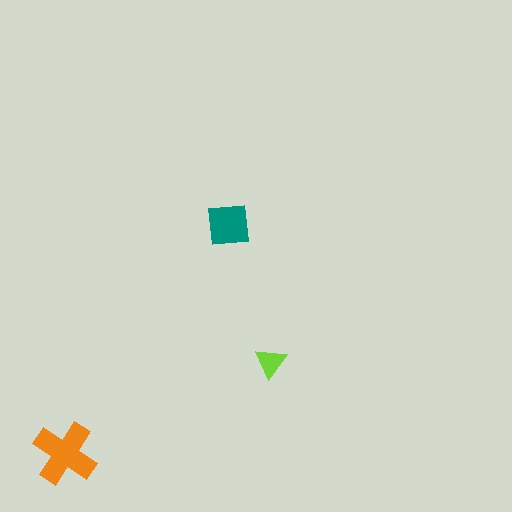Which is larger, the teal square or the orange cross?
The orange cross.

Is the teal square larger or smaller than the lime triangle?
Larger.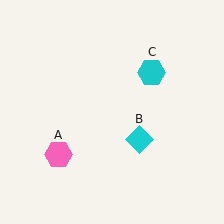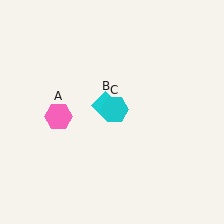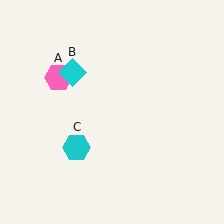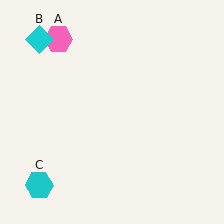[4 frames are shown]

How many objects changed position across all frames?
3 objects changed position: pink hexagon (object A), cyan diamond (object B), cyan hexagon (object C).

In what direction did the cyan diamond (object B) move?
The cyan diamond (object B) moved up and to the left.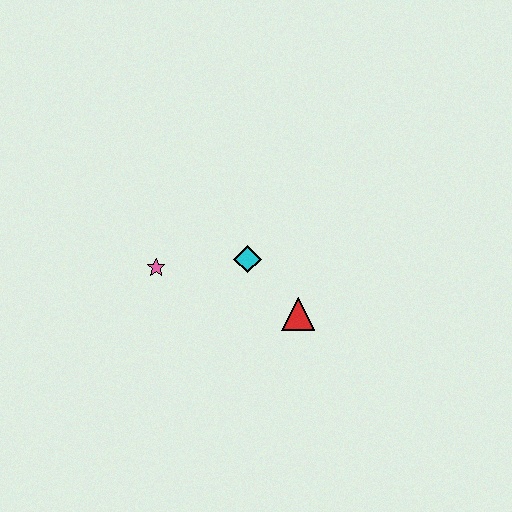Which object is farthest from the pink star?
The red triangle is farthest from the pink star.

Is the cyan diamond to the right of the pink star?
Yes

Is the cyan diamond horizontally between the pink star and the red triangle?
Yes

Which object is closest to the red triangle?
The cyan diamond is closest to the red triangle.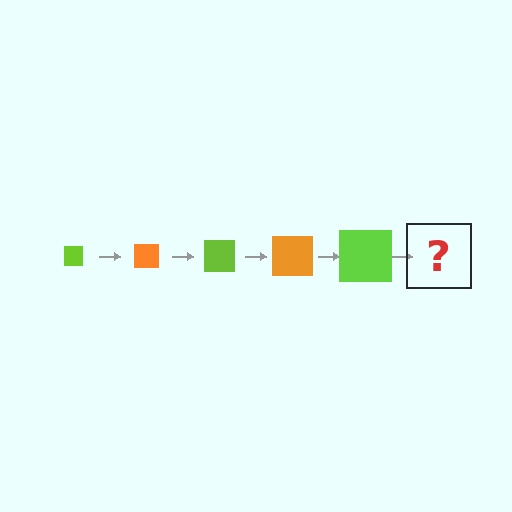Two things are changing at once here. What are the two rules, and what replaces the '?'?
The two rules are that the square grows larger each step and the color cycles through lime and orange. The '?' should be an orange square, larger than the previous one.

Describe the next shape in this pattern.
It should be an orange square, larger than the previous one.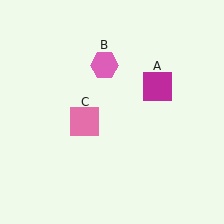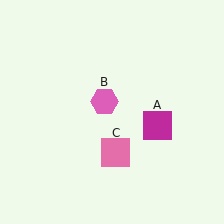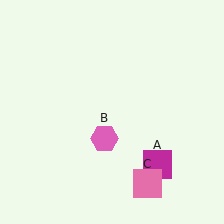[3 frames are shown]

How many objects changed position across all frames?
3 objects changed position: magenta square (object A), pink hexagon (object B), pink square (object C).